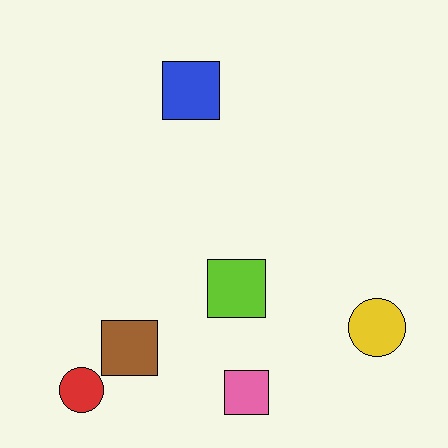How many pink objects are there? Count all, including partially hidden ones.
There is 1 pink object.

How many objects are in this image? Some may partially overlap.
There are 6 objects.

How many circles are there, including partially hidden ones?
There are 2 circles.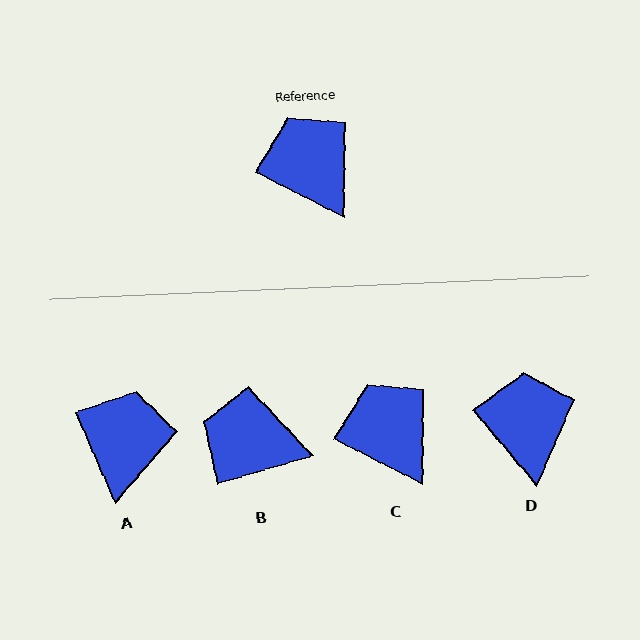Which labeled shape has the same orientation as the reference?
C.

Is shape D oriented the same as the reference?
No, it is off by about 23 degrees.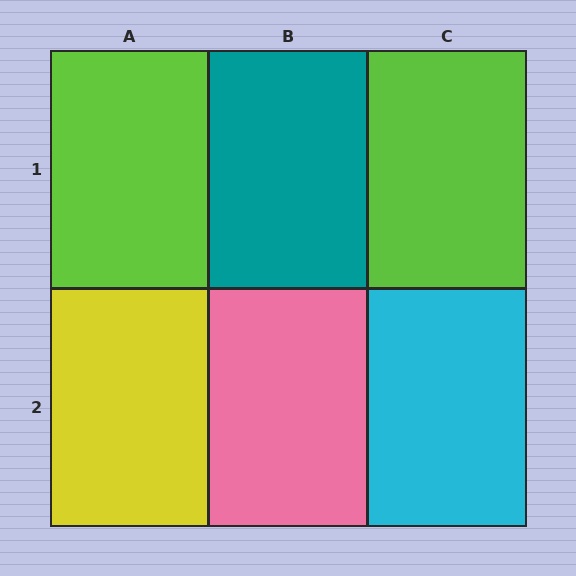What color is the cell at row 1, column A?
Lime.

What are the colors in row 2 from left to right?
Yellow, pink, cyan.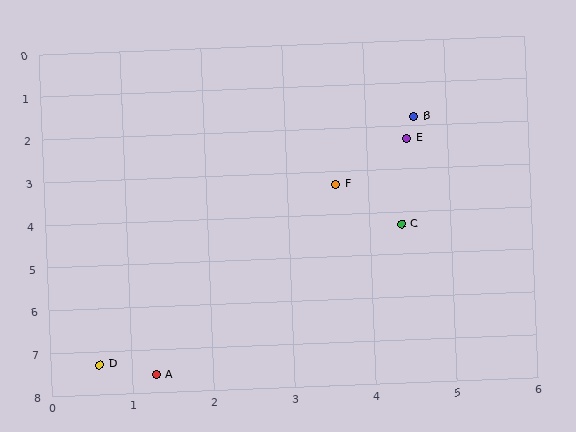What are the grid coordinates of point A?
Point A is at approximately (1.3, 7.6).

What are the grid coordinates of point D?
Point D is at approximately (0.6, 7.3).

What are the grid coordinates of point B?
Point B is at approximately (4.6, 1.8).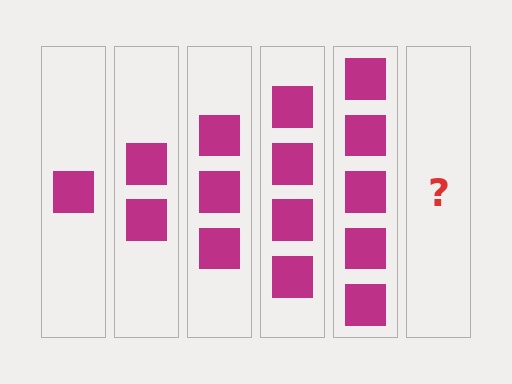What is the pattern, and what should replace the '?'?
The pattern is that each step adds one more square. The '?' should be 6 squares.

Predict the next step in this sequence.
The next step is 6 squares.